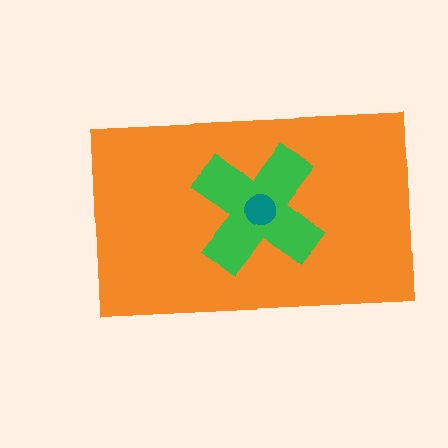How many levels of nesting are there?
3.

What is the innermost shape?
The teal circle.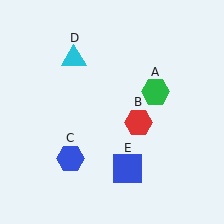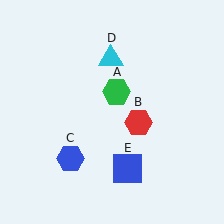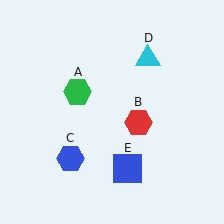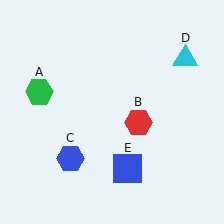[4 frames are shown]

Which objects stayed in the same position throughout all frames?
Red hexagon (object B) and blue hexagon (object C) and blue square (object E) remained stationary.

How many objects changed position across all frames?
2 objects changed position: green hexagon (object A), cyan triangle (object D).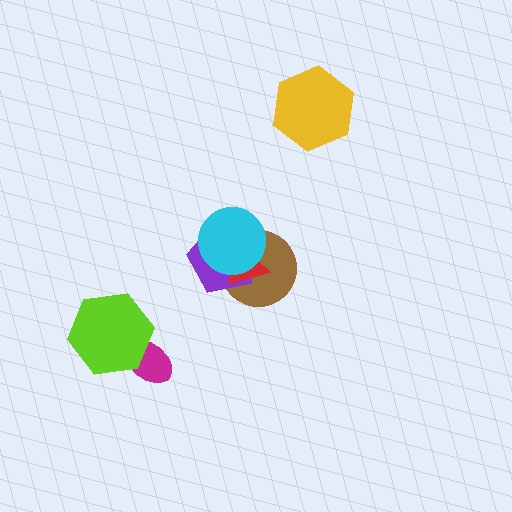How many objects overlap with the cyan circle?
3 objects overlap with the cyan circle.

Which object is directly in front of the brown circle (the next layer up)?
The purple pentagon is directly in front of the brown circle.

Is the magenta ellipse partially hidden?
Yes, it is partially covered by another shape.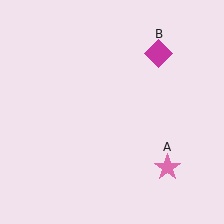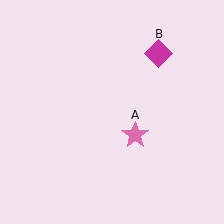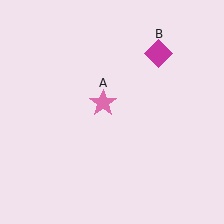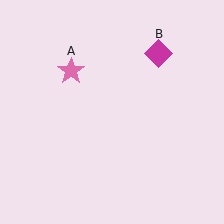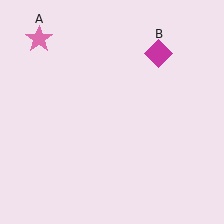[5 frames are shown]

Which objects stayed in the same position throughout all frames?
Magenta diamond (object B) remained stationary.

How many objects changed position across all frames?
1 object changed position: pink star (object A).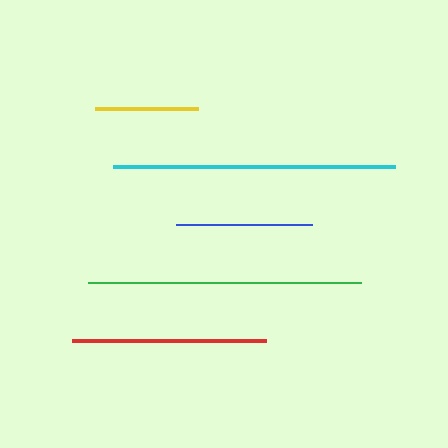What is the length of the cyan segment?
The cyan segment is approximately 282 pixels long.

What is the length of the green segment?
The green segment is approximately 274 pixels long.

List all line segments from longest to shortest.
From longest to shortest: cyan, green, red, blue, yellow.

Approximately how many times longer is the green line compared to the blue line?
The green line is approximately 2.0 times the length of the blue line.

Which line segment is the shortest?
The yellow line is the shortest at approximately 102 pixels.